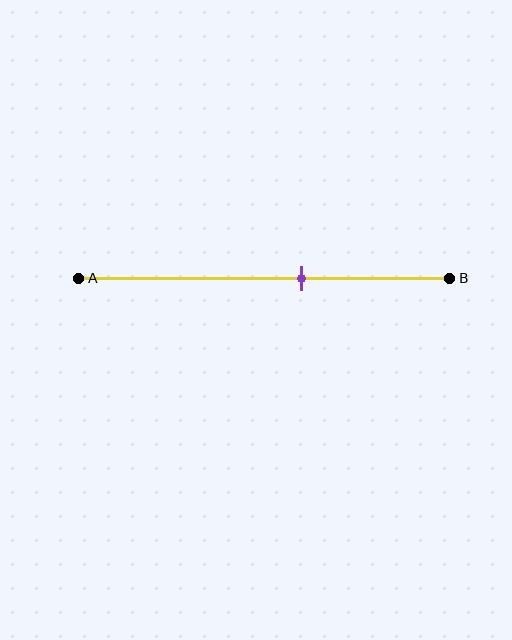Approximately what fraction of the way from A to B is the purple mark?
The purple mark is approximately 60% of the way from A to B.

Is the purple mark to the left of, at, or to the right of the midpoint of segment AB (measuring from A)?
The purple mark is to the right of the midpoint of segment AB.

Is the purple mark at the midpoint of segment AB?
No, the mark is at about 60% from A, not at the 50% midpoint.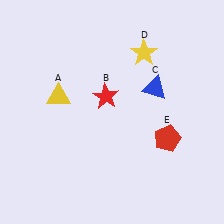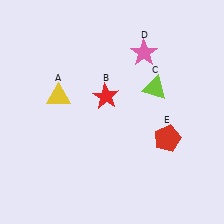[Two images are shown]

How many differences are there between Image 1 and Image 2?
There are 2 differences between the two images.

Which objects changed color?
C changed from blue to lime. D changed from yellow to pink.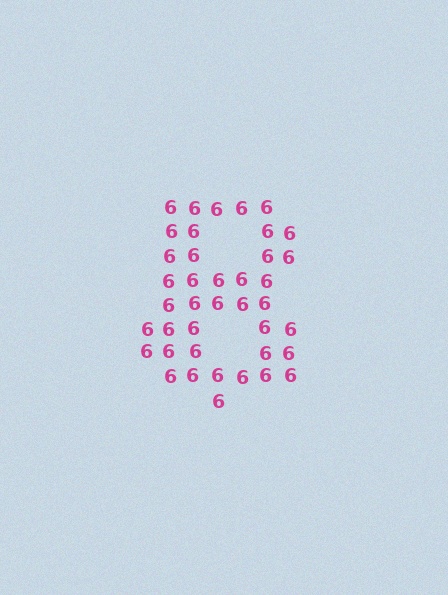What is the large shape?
The large shape is the digit 8.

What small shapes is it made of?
It is made of small digit 6's.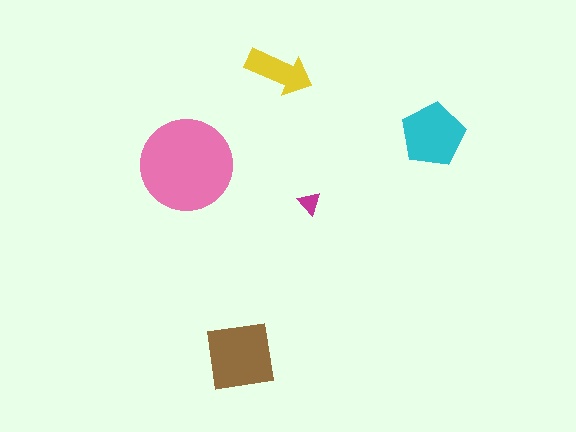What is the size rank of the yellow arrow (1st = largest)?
4th.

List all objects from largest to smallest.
The pink circle, the brown square, the cyan pentagon, the yellow arrow, the magenta triangle.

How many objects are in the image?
There are 5 objects in the image.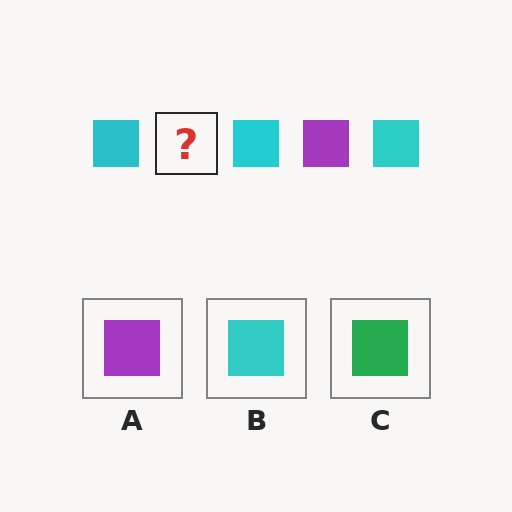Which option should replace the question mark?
Option A.